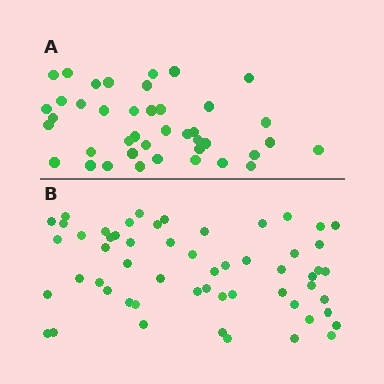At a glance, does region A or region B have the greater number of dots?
Region B (the bottom region) has more dots.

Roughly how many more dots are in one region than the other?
Region B has approximately 15 more dots than region A.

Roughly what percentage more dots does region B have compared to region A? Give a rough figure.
About 35% more.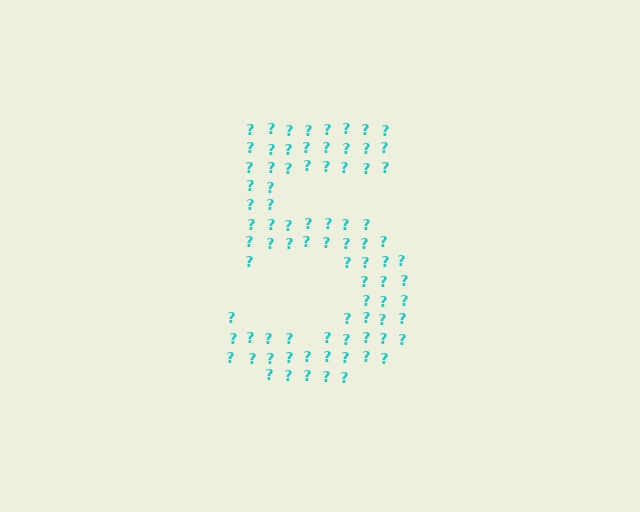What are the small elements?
The small elements are question marks.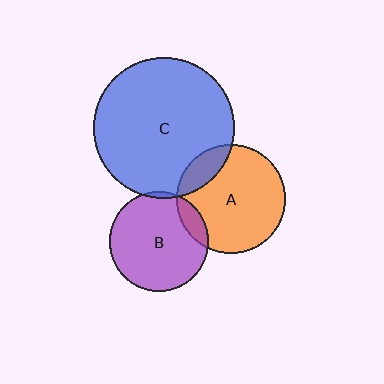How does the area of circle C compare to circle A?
Approximately 1.7 times.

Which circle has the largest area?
Circle C (blue).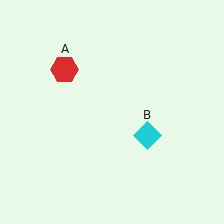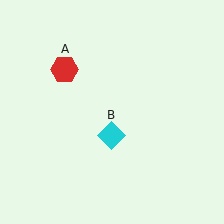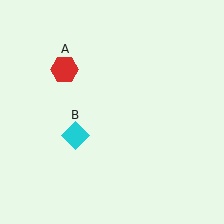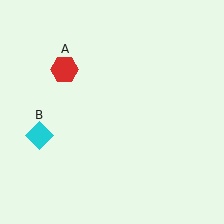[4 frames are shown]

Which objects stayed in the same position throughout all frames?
Red hexagon (object A) remained stationary.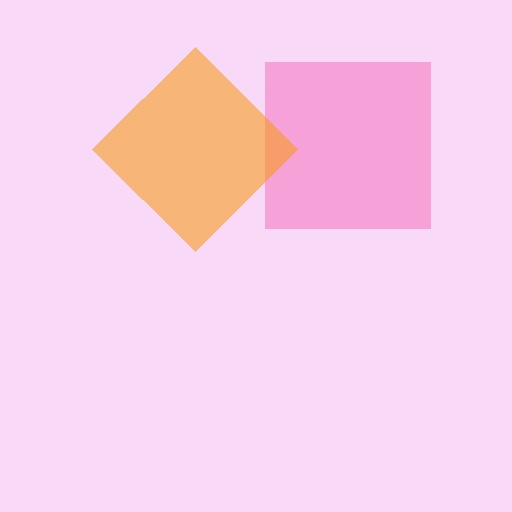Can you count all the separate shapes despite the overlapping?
Yes, there are 2 separate shapes.